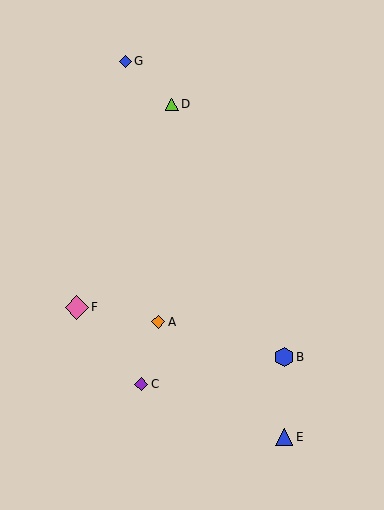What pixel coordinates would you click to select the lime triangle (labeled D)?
Click at (172, 104) to select the lime triangle D.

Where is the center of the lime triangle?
The center of the lime triangle is at (172, 104).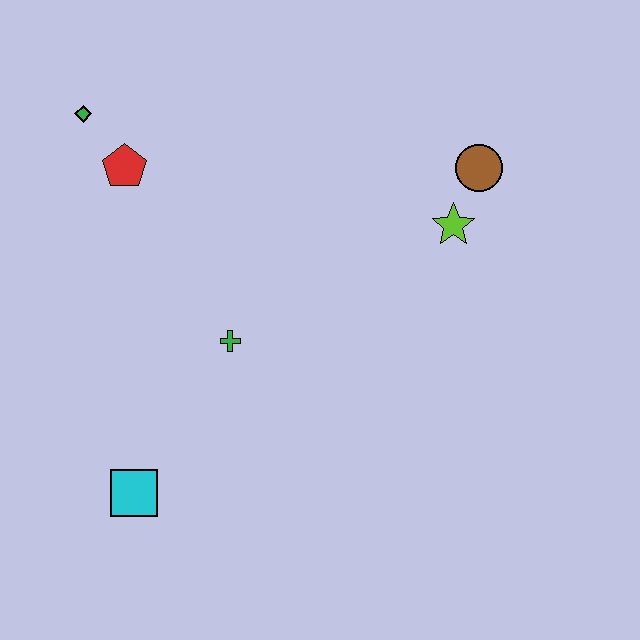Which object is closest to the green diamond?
The red pentagon is closest to the green diamond.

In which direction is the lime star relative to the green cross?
The lime star is to the right of the green cross.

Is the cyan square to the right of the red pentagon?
Yes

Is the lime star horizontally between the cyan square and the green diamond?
No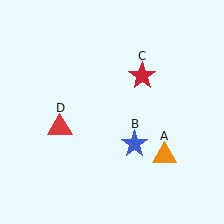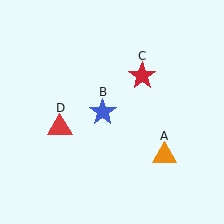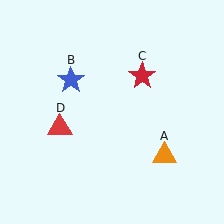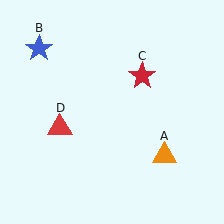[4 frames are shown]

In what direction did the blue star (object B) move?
The blue star (object B) moved up and to the left.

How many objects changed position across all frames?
1 object changed position: blue star (object B).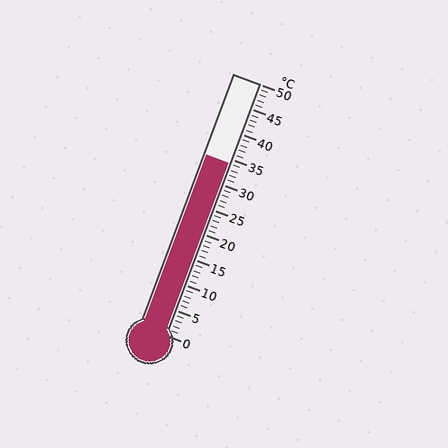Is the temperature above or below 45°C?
The temperature is below 45°C.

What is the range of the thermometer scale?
The thermometer scale ranges from 0°C to 50°C.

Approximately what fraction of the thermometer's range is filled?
The thermometer is filled to approximately 70% of its range.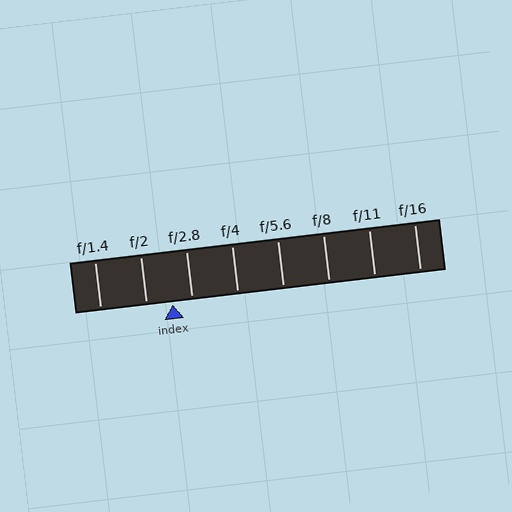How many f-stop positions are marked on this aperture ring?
There are 8 f-stop positions marked.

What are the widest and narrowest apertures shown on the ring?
The widest aperture shown is f/1.4 and the narrowest is f/16.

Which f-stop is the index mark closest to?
The index mark is closest to f/2.8.